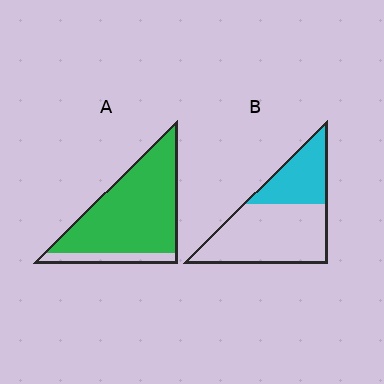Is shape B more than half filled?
No.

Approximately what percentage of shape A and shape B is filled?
A is approximately 85% and B is approximately 35%.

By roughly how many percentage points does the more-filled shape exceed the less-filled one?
By roughly 50 percentage points (A over B).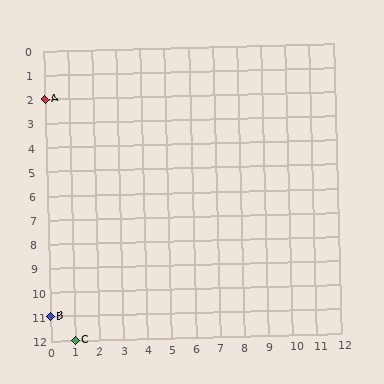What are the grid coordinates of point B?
Point B is at grid coordinates (0, 11).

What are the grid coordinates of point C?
Point C is at grid coordinates (1, 12).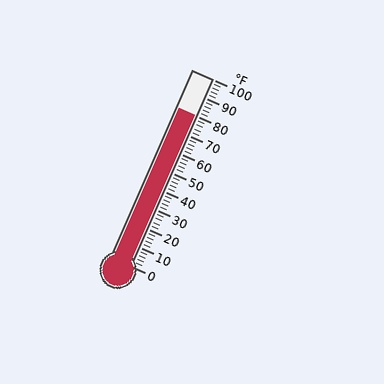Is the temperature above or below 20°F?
The temperature is above 20°F.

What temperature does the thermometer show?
The thermometer shows approximately 80°F.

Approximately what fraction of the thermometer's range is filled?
The thermometer is filled to approximately 80% of its range.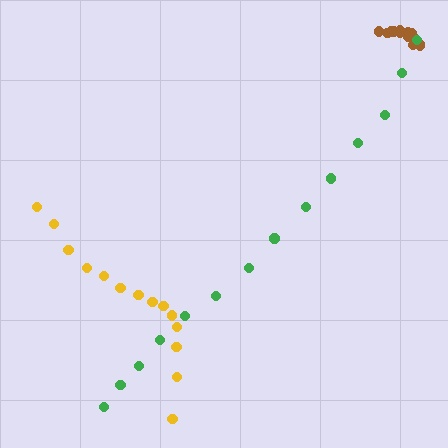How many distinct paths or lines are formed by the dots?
There are 3 distinct paths.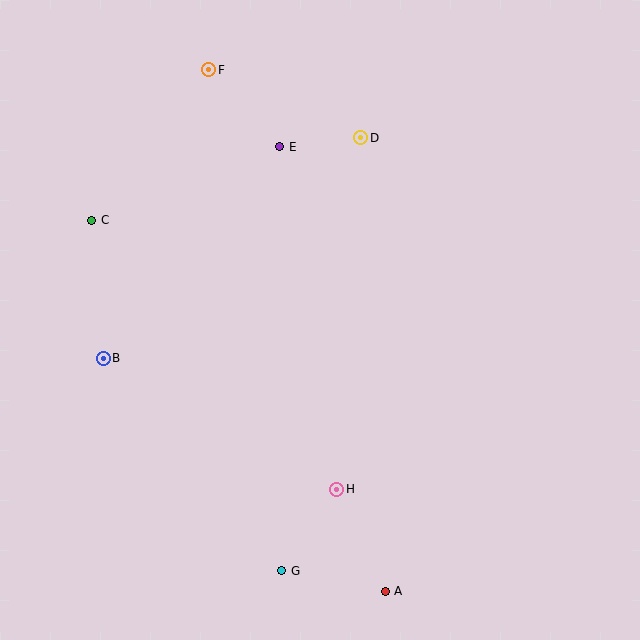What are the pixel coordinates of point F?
Point F is at (209, 70).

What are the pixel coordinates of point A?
Point A is at (385, 591).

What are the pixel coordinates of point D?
Point D is at (361, 138).